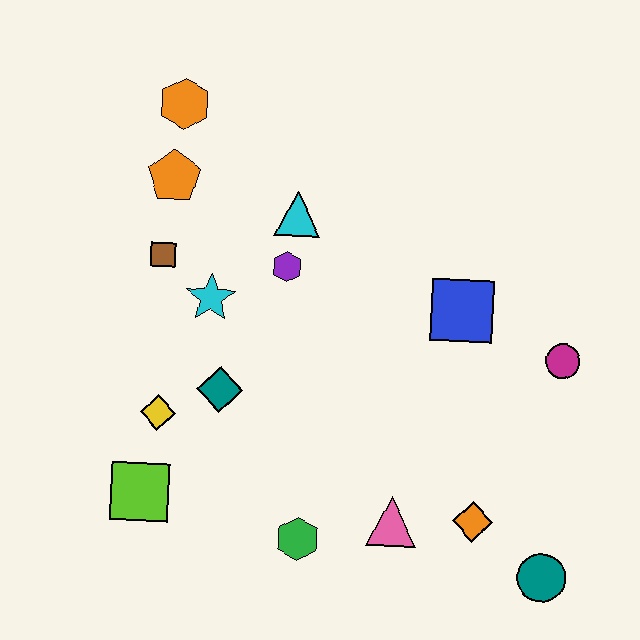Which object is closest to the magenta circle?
The blue square is closest to the magenta circle.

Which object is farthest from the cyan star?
The teal circle is farthest from the cyan star.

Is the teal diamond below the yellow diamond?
No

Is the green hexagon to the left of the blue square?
Yes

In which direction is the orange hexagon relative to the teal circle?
The orange hexagon is above the teal circle.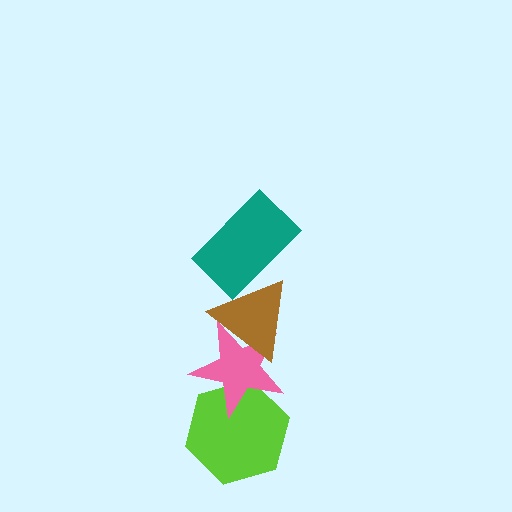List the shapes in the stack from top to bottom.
From top to bottom: the teal rectangle, the brown triangle, the pink star, the lime hexagon.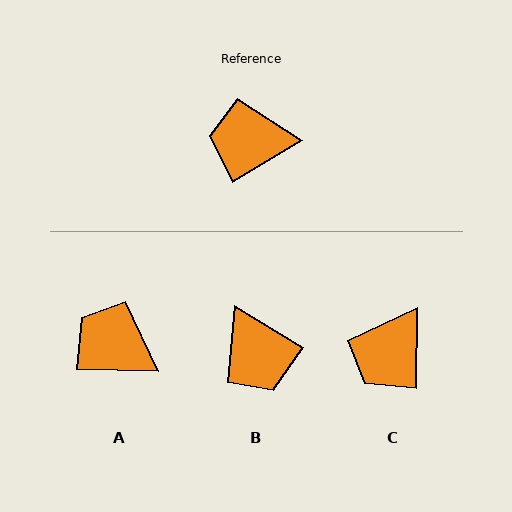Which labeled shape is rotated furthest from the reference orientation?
B, about 118 degrees away.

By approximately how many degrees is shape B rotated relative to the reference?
Approximately 118 degrees counter-clockwise.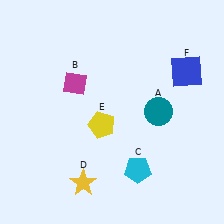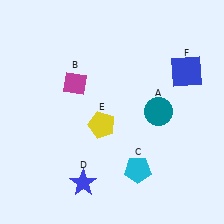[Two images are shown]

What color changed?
The star (D) changed from yellow in Image 1 to blue in Image 2.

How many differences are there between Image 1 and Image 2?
There is 1 difference between the two images.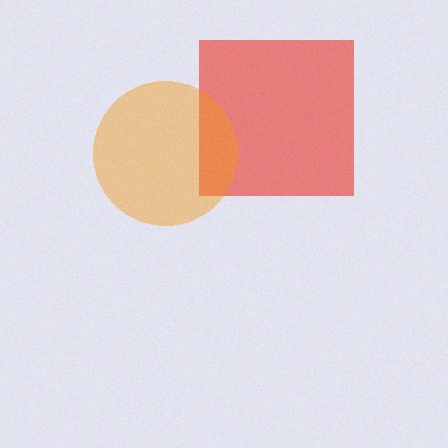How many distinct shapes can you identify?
There are 2 distinct shapes: a red square, an orange circle.